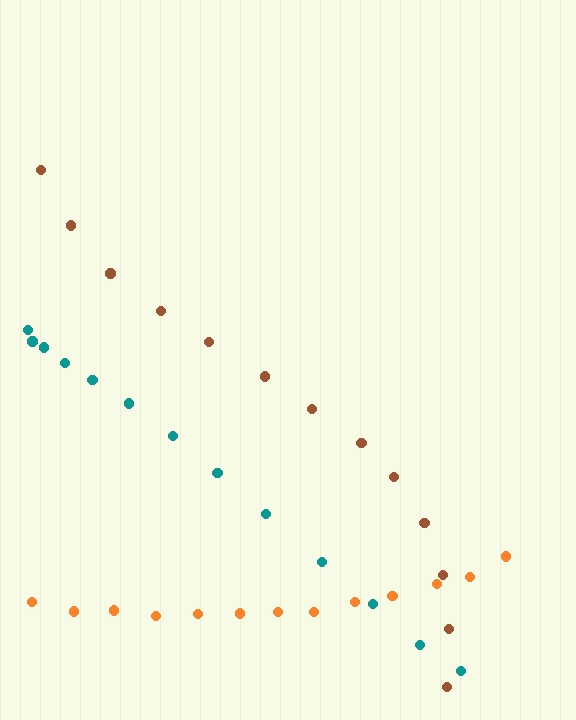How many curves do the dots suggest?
There are 3 distinct paths.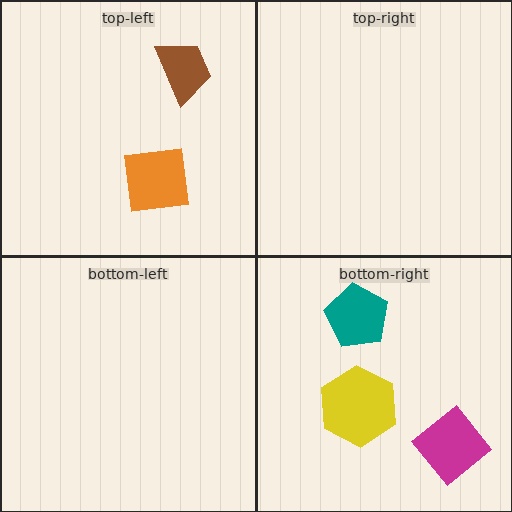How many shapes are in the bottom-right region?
3.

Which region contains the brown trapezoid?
The top-left region.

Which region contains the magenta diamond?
The bottom-right region.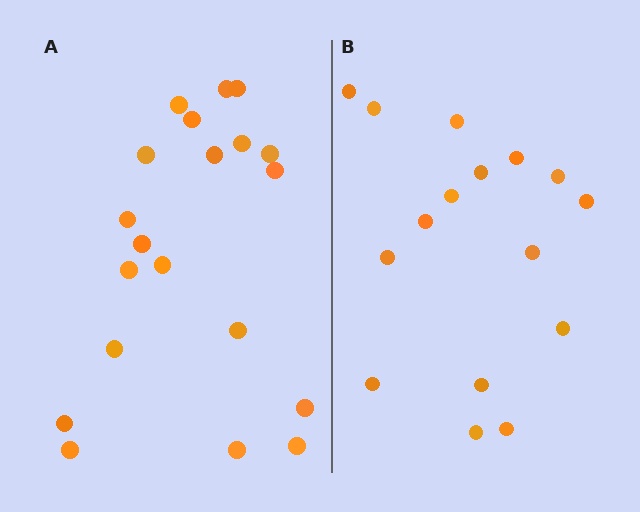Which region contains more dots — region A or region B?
Region A (the left region) has more dots.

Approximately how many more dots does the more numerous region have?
Region A has about 4 more dots than region B.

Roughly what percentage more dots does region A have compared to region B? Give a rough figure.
About 25% more.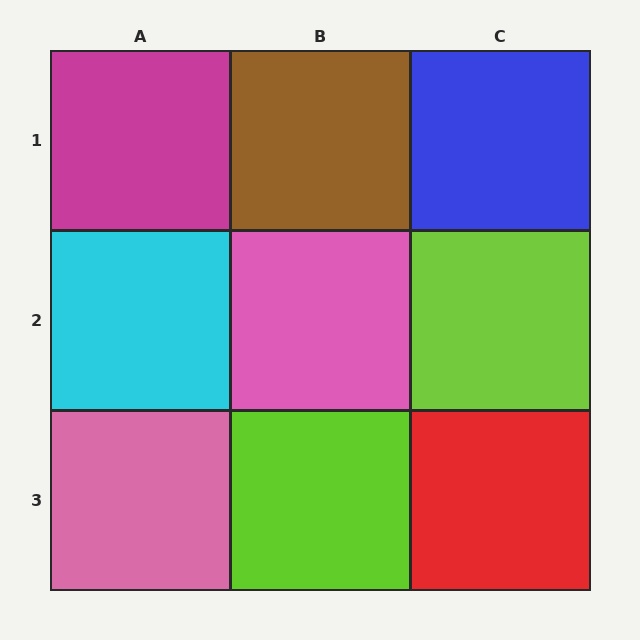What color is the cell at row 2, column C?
Lime.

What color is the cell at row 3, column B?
Lime.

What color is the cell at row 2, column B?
Pink.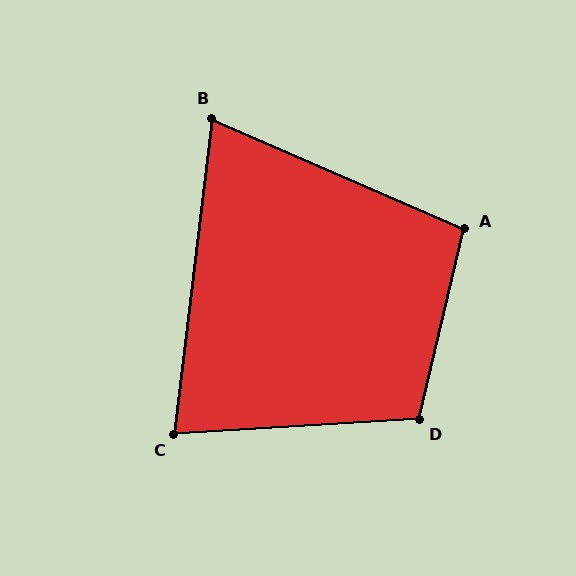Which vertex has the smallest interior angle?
B, at approximately 73 degrees.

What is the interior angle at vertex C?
Approximately 80 degrees (acute).